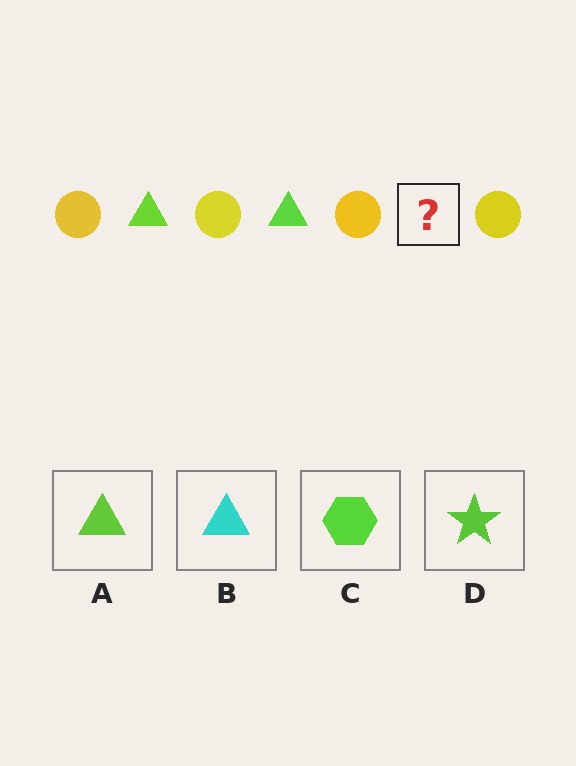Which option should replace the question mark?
Option A.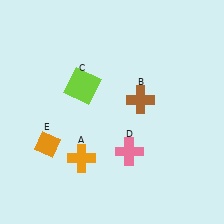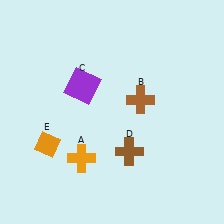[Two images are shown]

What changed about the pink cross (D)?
In Image 1, D is pink. In Image 2, it changed to brown.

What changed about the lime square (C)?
In Image 1, C is lime. In Image 2, it changed to purple.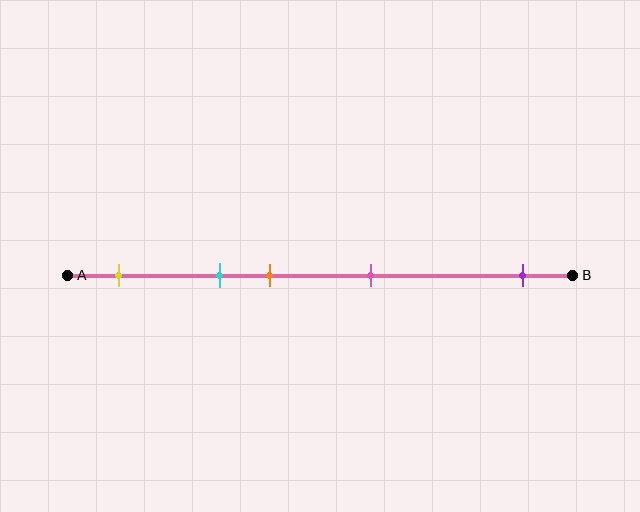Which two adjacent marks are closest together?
The cyan and orange marks are the closest adjacent pair.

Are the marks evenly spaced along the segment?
No, the marks are not evenly spaced.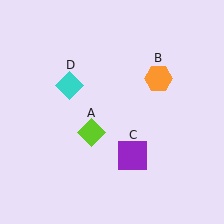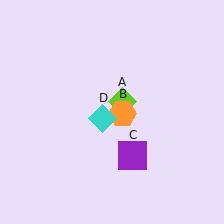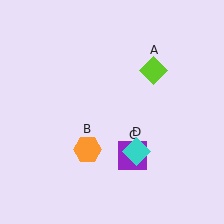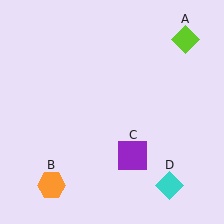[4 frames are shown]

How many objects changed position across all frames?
3 objects changed position: lime diamond (object A), orange hexagon (object B), cyan diamond (object D).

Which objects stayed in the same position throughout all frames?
Purple square (object C) remained stationary.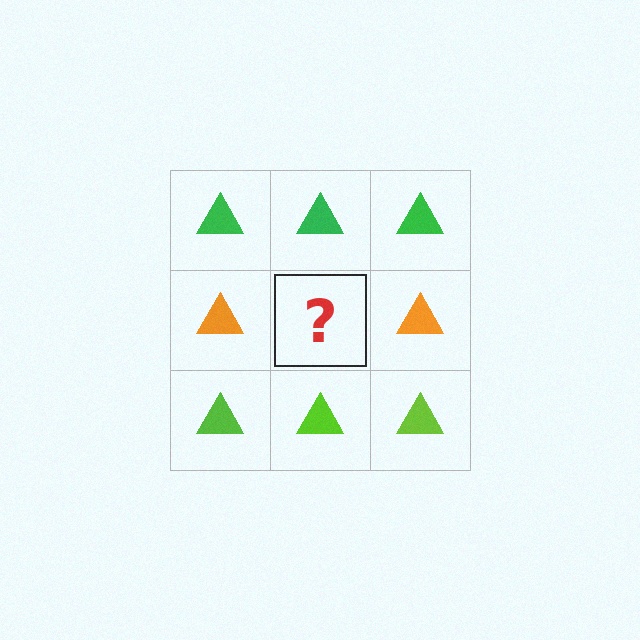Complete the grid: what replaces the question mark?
The question mark should be replaced with an orange triangle.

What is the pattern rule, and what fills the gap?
The rule is that each row has a consistent color. The gap should be filled with an orange triangle.